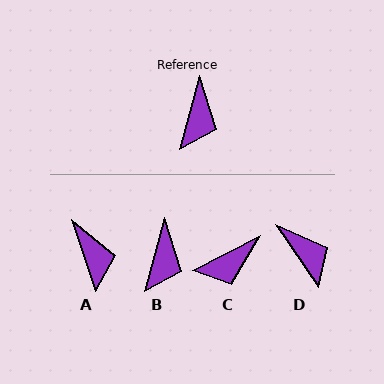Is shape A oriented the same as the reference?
No, it is off by about 33 degrees.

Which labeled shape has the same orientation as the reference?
B.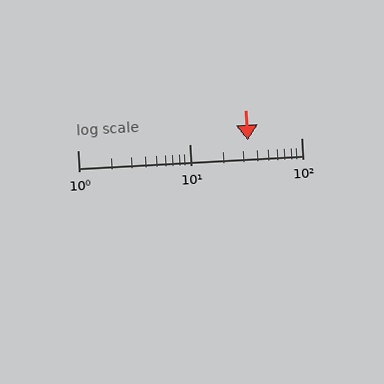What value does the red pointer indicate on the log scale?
The pointer indicates approximately 33.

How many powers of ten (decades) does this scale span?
The scale spans 2 decades, from 1 to 100.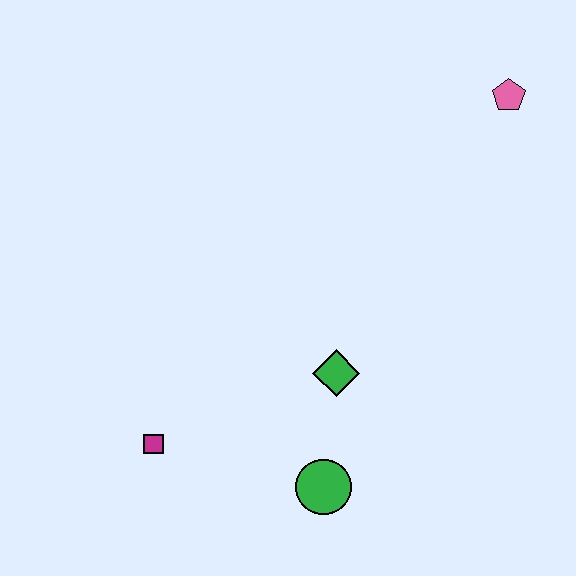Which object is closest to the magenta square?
The green circle is closest to the magenta square.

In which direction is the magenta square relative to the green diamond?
The magenta square is to the left of the green diamond.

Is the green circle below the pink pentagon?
Yes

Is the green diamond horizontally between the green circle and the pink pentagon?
Yes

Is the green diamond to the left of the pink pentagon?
Yes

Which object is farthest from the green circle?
The pink pentagon is farthest from the green circle.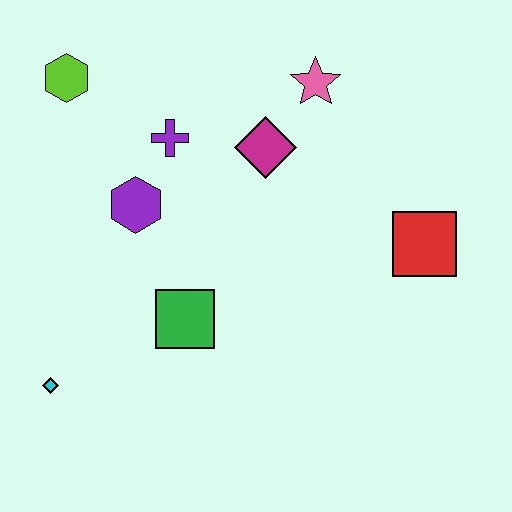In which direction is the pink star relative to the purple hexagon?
The pink star is to the right of the purple hexagon.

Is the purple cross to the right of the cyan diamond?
Yes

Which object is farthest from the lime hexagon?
The red square is farthest from the lime hexagon.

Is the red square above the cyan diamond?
Yes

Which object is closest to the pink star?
The magenta diamond is closest to the pink star.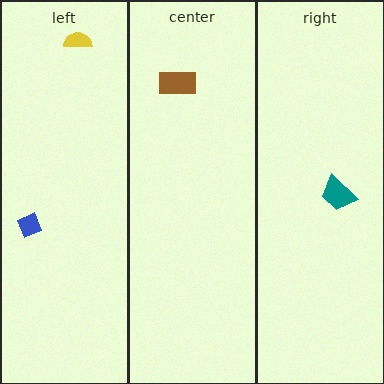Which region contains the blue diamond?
The left region.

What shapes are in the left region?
The blue diamond, the yellow semicircle.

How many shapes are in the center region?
1.